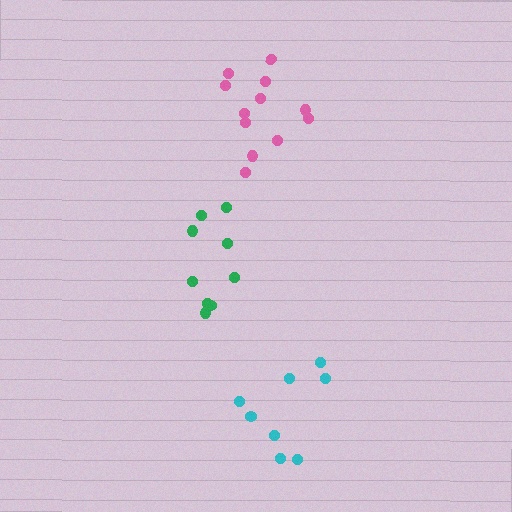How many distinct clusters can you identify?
There are 3 distinct clusters.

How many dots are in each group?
Group 1: 12 dots, Group 2: 9 dots, Group 3: 8 dots (29 total).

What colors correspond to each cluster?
The clusters are colored: pink, green, cyan.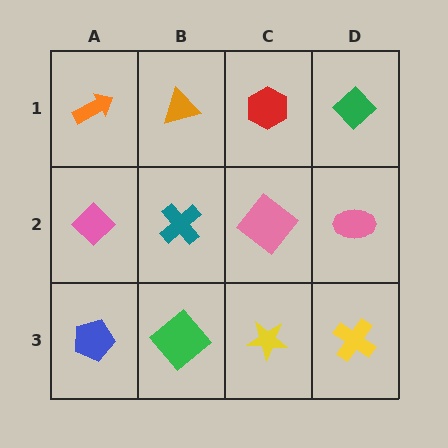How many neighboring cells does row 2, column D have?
3.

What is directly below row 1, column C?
A pink diamond.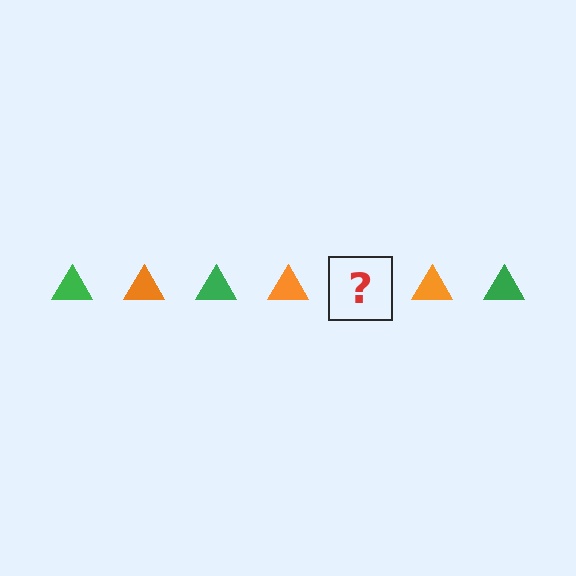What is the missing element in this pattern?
The missing element is a green triangle.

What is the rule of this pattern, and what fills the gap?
The rule is that the pattern cycles through green, orange triangles. The gap should be filled with a green triangle.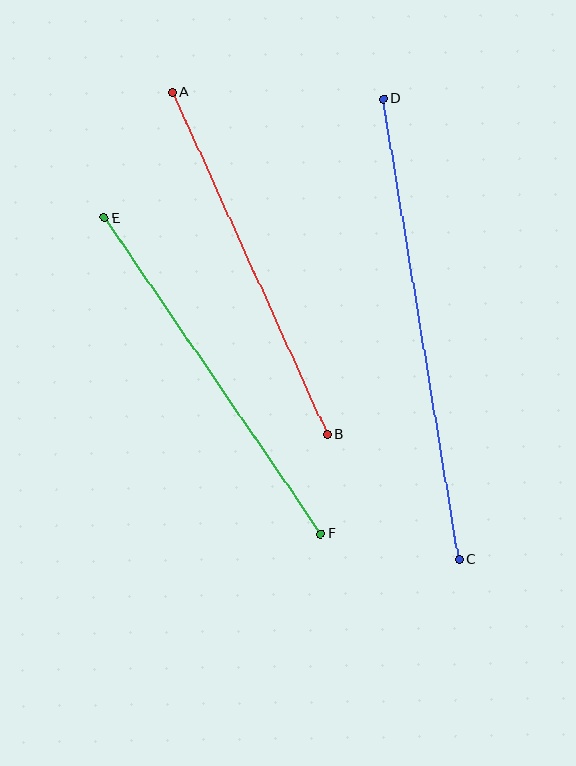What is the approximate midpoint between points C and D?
The midpoint is at approximately (421, 329) pixels.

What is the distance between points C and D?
The distance is approximately 467 pixels.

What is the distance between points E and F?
The distance is approximately 384 pixels.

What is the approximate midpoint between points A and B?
The midpoint is at approximately (249, 263) pixels.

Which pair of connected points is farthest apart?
Points C and D are farthest apart.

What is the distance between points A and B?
The distance is approximately 376 pixels.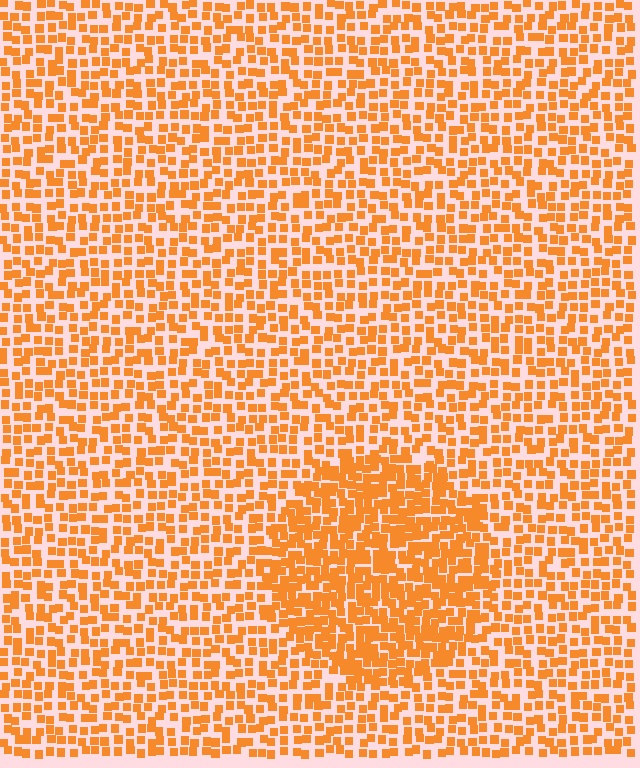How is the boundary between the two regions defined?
The boundary is defined by a change in element density (approximately 1.7x ratio). All elements are the same color, size, and shape.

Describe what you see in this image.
The image contains small orange elements arranged at two different densities. A circle-shaped region is visible where the elements are more densely packed than the surrounding area.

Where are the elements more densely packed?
The elements are more densely packed inside the circle boundary.